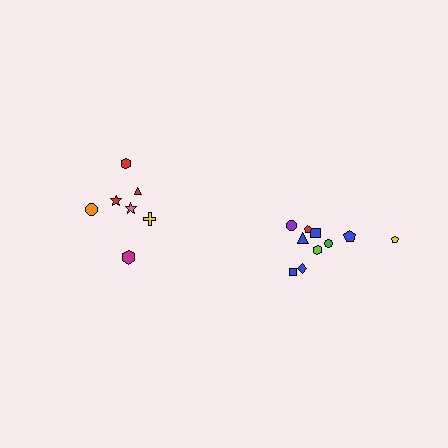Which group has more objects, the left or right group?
The right group.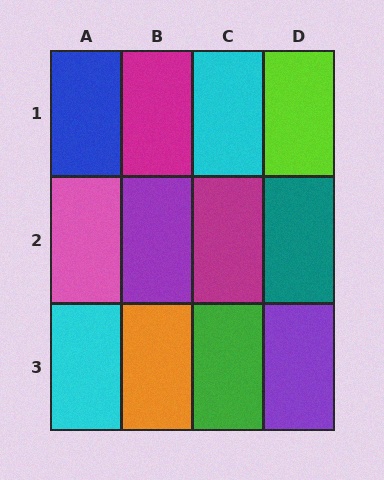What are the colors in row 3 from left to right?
Cyan, orange, green, purple.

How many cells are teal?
1 cell is teal.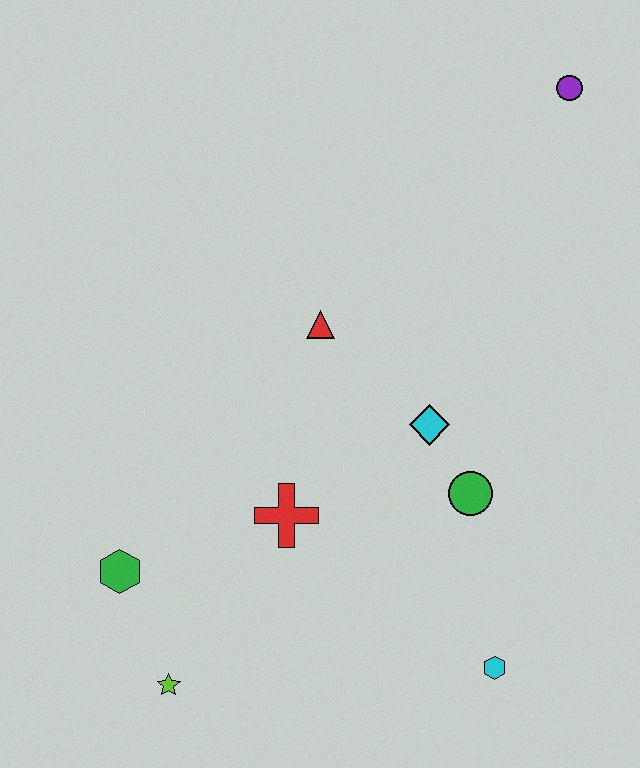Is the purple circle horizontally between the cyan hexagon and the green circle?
No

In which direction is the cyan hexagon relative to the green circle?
The cyan hexagon is below the green circle.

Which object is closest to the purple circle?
The red triangle is closest to the purple circle.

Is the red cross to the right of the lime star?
Yes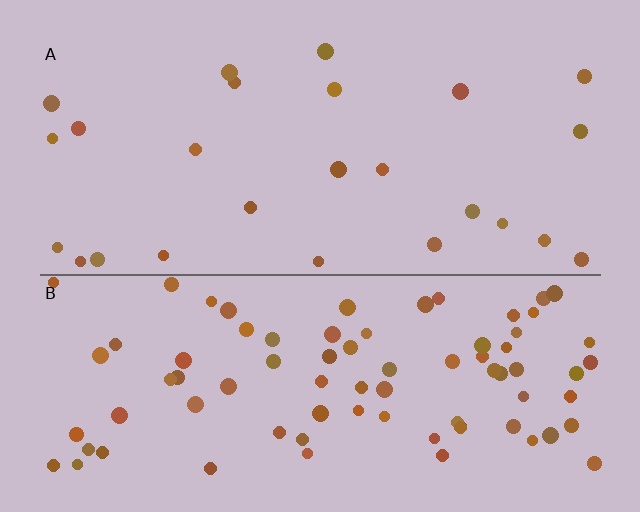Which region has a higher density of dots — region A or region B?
B (the bottom).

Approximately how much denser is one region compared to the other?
Approximately 3.2× — region B over region A.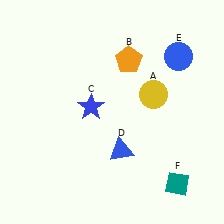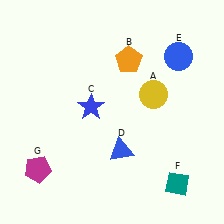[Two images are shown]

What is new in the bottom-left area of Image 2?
A magenta pentagon (G) was added in the bottom-left area of Image 2.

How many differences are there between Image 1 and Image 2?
There is 1 difference between the two images.